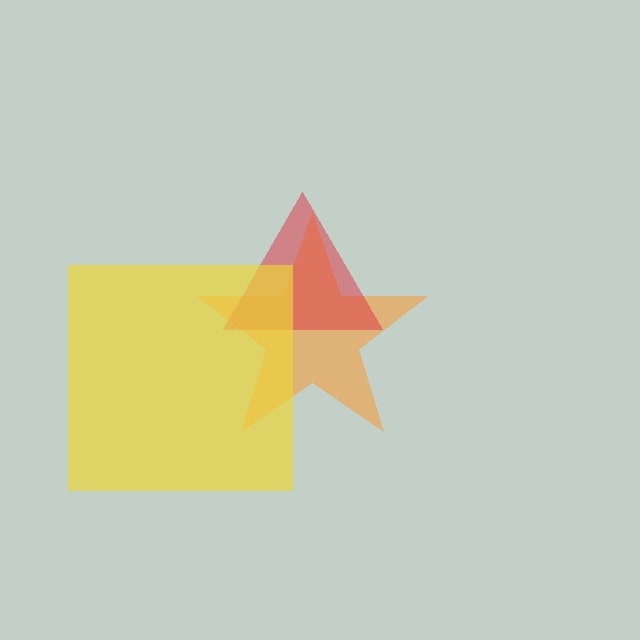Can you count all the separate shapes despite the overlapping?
Yes, there are 3 separate shapes.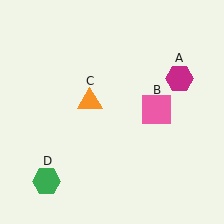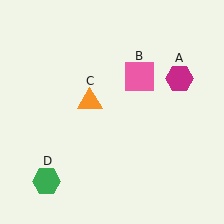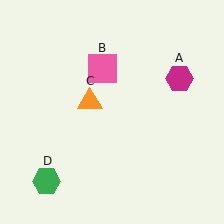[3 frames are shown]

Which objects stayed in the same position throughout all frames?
Magenta hexagon (object A) and orange triangle (object C) and green hexagon (object D) remained stationary.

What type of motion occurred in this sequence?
The pink square (object B) rotated counterclockwise around the center of the scene.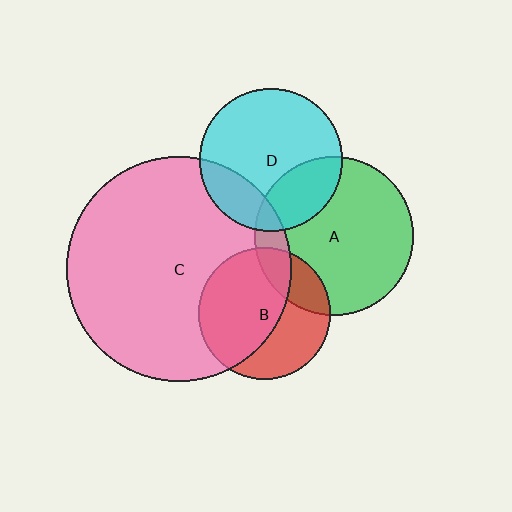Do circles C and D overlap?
Yes.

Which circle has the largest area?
Circle C (pink).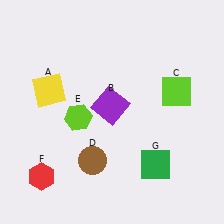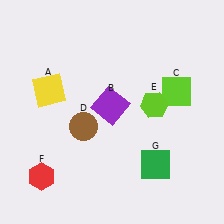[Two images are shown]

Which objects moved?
The objects that moved are: the brown circle (D), the lime hexagon (E).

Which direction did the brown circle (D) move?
The brown circle (D) moved up.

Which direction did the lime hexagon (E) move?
The lime hexagon (E) moved right.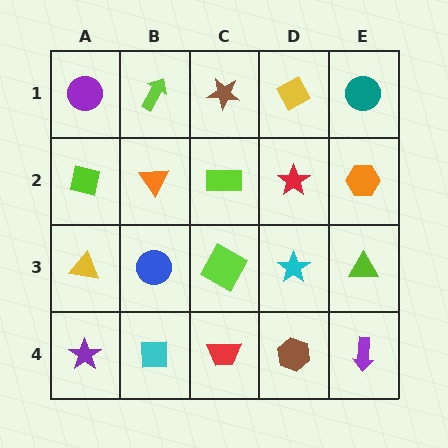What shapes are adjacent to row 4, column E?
A lime triangle (row 3, column E), a brown hexagon (row 4, column D).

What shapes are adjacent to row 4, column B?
A blue circle (row 3, column B), a purple star (row 4, column A), a red trapezoid (row 4, column C).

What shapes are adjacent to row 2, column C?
A brown star (row 1, column C), a lime square (row 3, column C), an orange triangle (row 2, column B), a red star (row 2, column D).